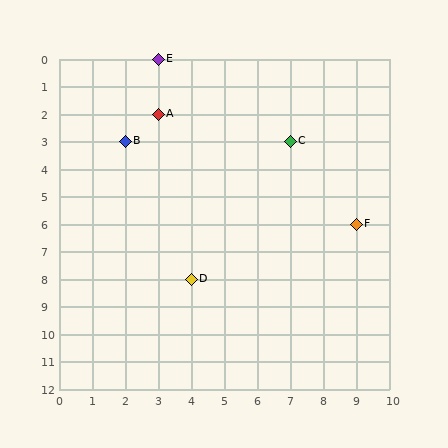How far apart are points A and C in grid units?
Points A and C are 4 columns and 1 row apart (about 4.1 grid units diagonally).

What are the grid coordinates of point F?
Point F is at grid coordinates (9, 6).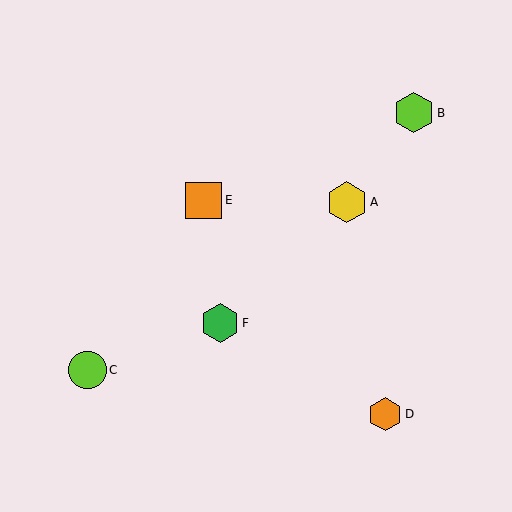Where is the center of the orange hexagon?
The center of the orange hexagon is at (385, 414).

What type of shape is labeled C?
Shape C is a lime circle.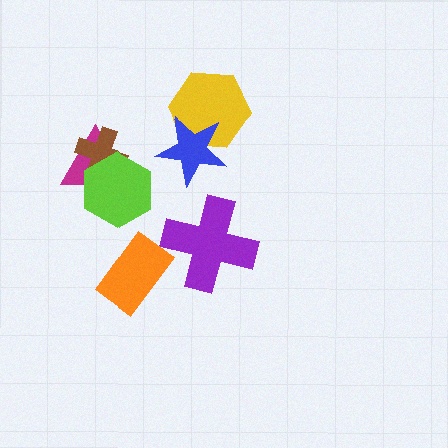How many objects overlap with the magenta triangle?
2 objects overlap with the magenta triangle.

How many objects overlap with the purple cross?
0 objects overlap with the purple cross.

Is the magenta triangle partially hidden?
Yes, it is partially covered by another shape.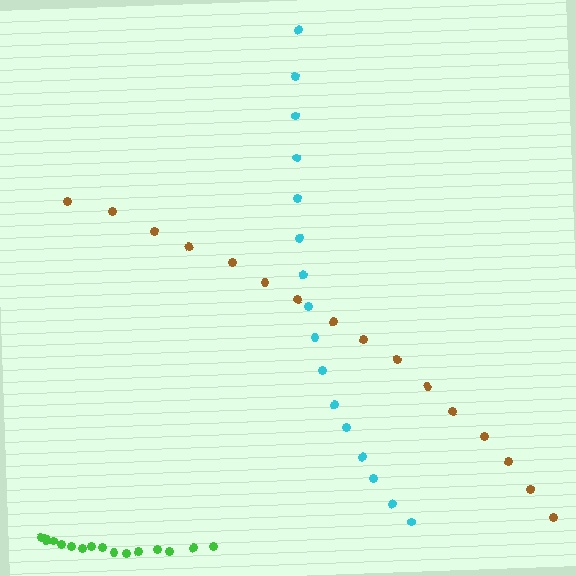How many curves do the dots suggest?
There are 3 distinct paths.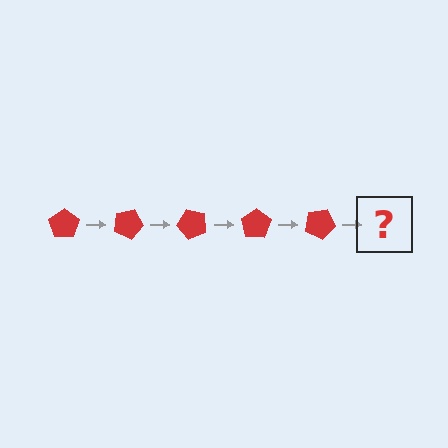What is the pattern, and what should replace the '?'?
The pattern is that the pentagon rotates 25 degrees each step. The '?' should be a red pentagon rotated 125 degrees.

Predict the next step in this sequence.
The next step is a red pentagon rotated 125 degrees.